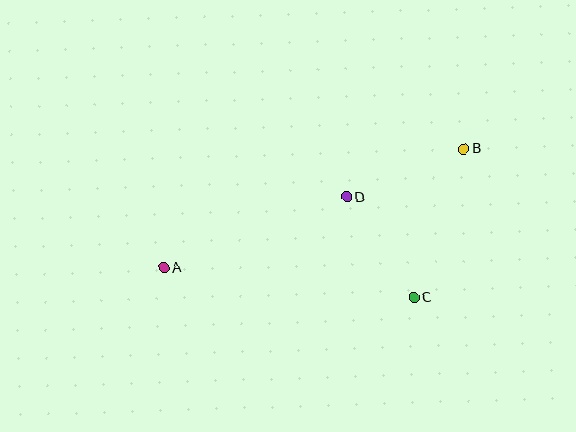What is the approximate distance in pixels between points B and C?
The distance between B and C is approximately 157 pixels.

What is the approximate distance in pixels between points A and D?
The distance between A and D is approximately 196 pixels.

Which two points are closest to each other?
Points C and D are closest to each other.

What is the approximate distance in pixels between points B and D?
The distance between B and D is approximately 127 pixels.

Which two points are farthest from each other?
Points A and B are farthest from each other.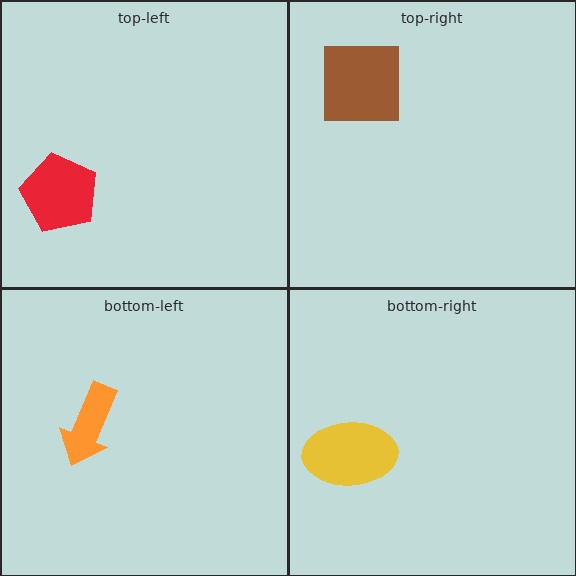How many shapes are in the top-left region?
1.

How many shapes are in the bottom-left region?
1.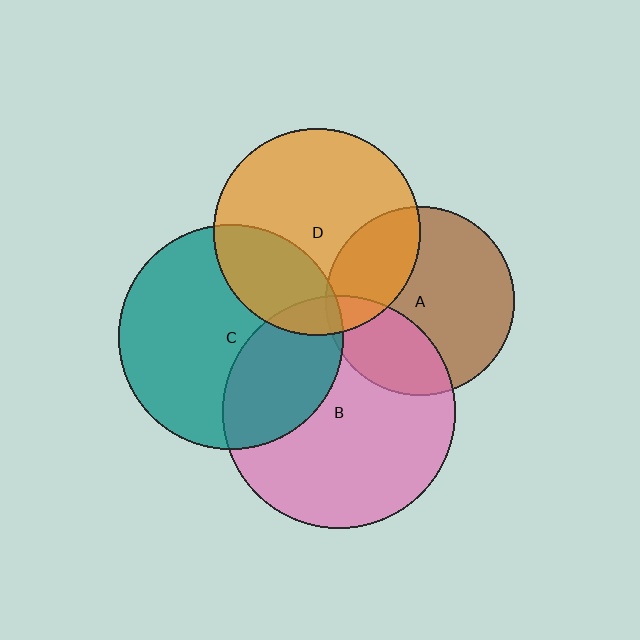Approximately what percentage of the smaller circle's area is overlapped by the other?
Approximately 30%.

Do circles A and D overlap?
Yes.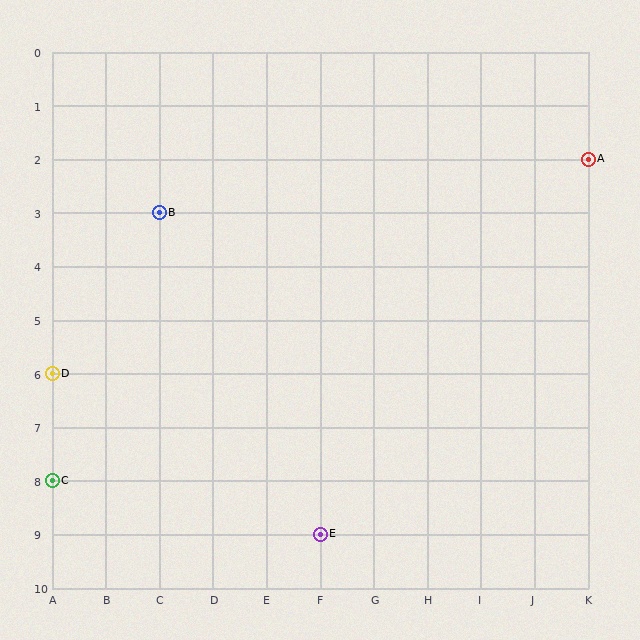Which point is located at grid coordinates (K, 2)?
Point A is at (K, 2).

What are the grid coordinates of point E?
Point E is at grid coordinates (F, 9).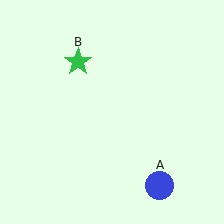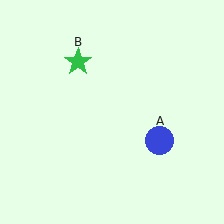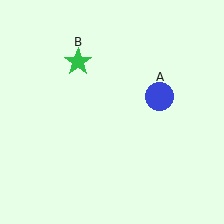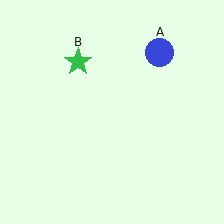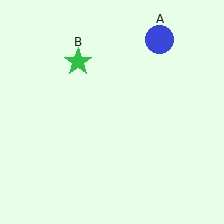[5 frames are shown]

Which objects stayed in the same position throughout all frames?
Green star (object B) remained stationary.